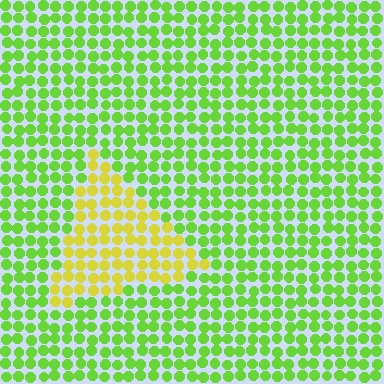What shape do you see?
I see a triangle.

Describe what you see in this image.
The image is filled with small lime elements in a uniform arrangement. A triangle-shaped region is visible where the elements are tinted to a slightly different hue, forming a subtle color boundary.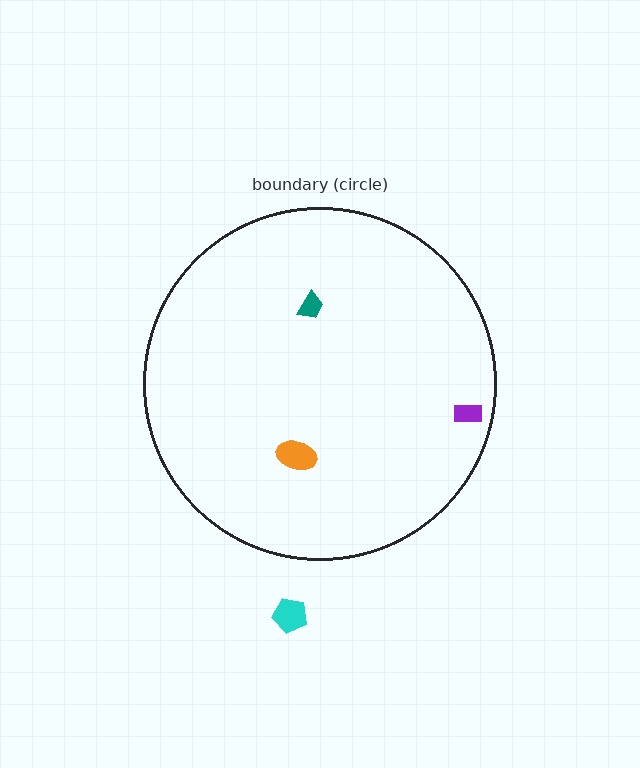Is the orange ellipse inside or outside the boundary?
Inside.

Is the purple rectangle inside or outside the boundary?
Inside.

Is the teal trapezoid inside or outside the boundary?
Inside.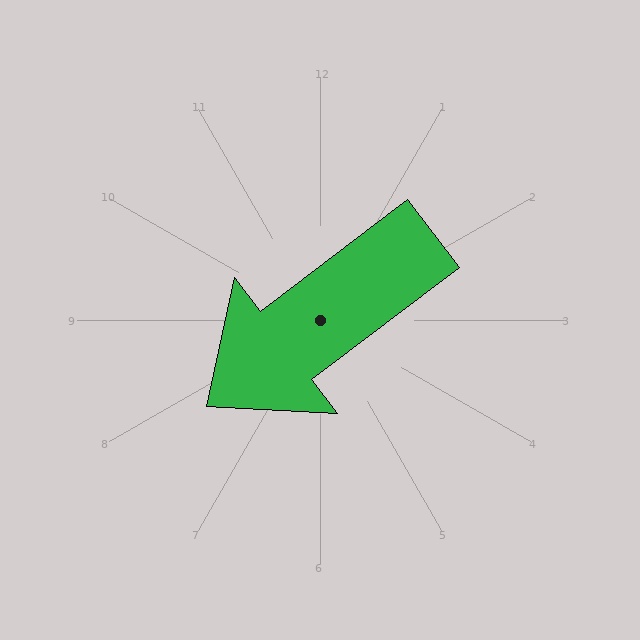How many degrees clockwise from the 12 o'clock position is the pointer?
Approximately 233 degrees.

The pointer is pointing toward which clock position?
Roughly 8 o'clock.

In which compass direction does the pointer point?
Southwest.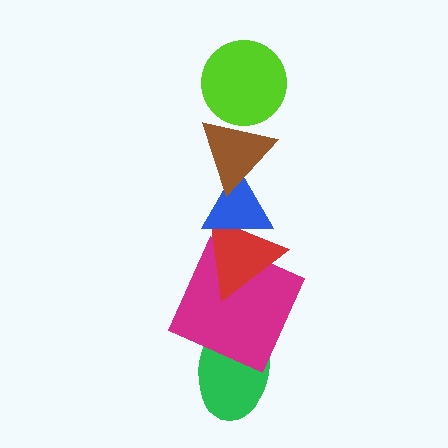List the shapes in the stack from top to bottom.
From top to bottom: the lime circle, the brown triangle, the blue triangle, the red triangle, the magenta square, the green ellipse.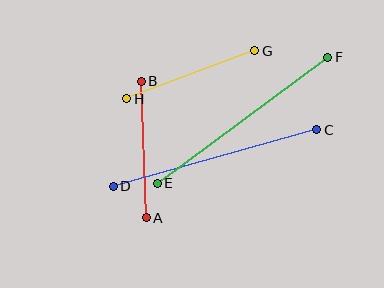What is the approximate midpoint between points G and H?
The midpoint is at approximately (191, 75) pixels.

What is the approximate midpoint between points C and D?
The midpoint is at approximately (215, 158) pixels.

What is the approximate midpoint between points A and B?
The midpoint is at approximately (144, 150) pixels.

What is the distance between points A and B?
The distance is approximately 136 pixels.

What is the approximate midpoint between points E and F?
The midpoint is at approximately (243, 120) pixels.